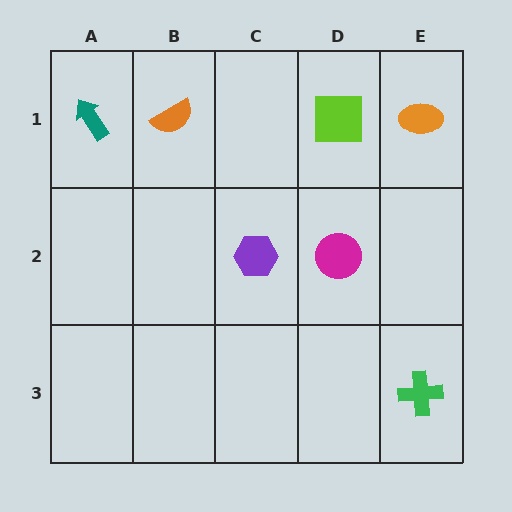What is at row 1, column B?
An orange semicircle.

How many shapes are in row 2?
2 shapes.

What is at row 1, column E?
An orange ellipse.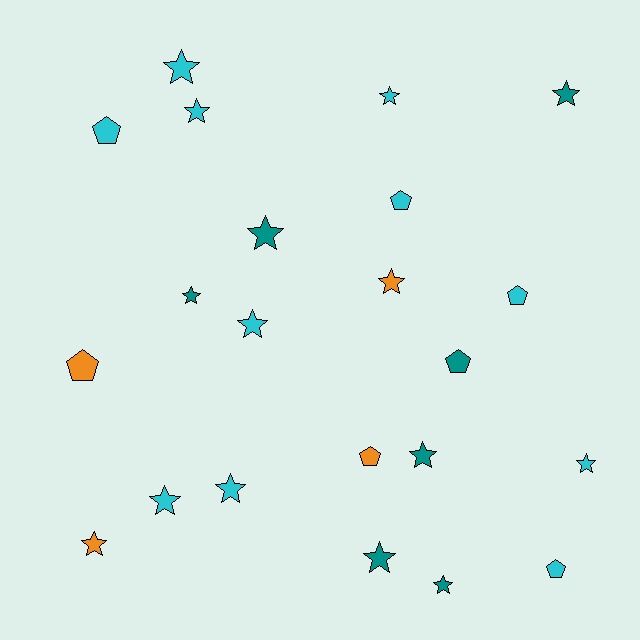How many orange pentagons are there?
There are 2 orange pentagons.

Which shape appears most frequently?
Star, with 15 objects.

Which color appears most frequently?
Cyan, with 11 objects.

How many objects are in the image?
There are 22 objects.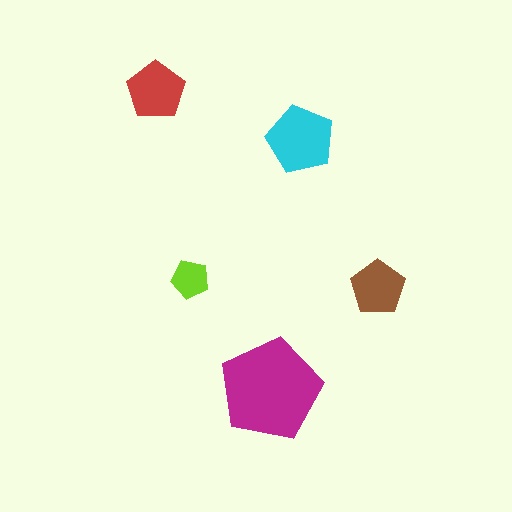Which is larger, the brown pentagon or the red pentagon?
The red one.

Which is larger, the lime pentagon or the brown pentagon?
The brown one.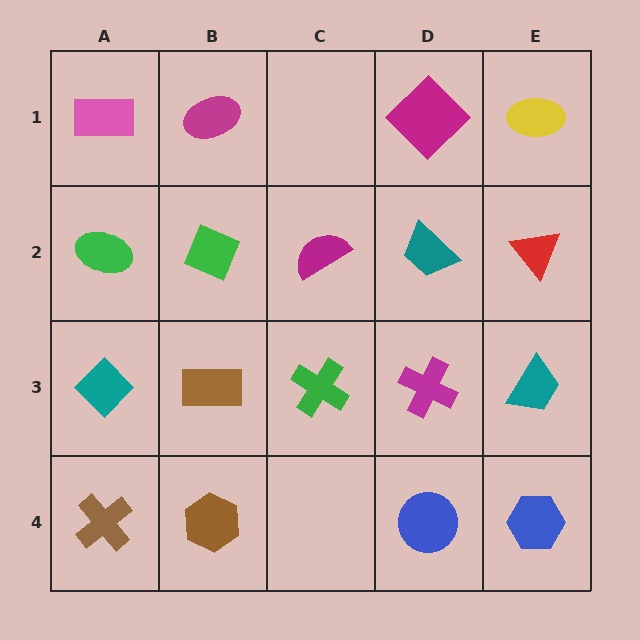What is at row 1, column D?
A magenta diamond.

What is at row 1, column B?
A magenta ellipse.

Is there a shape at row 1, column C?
No, that cell is empty.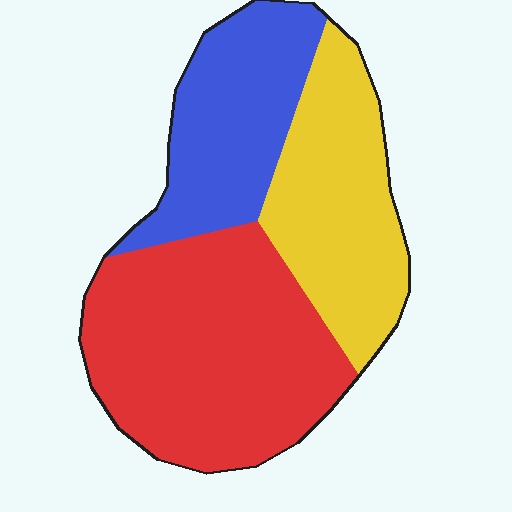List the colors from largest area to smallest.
From largest to smallest: red, yellow, blue.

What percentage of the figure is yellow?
Yellow covers about 30% of the figure.